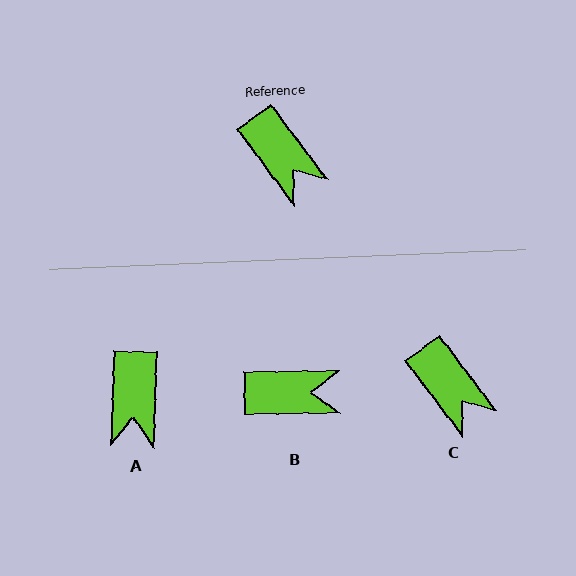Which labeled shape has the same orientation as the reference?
C.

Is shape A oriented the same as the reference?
No, it is off by about 39 degrees.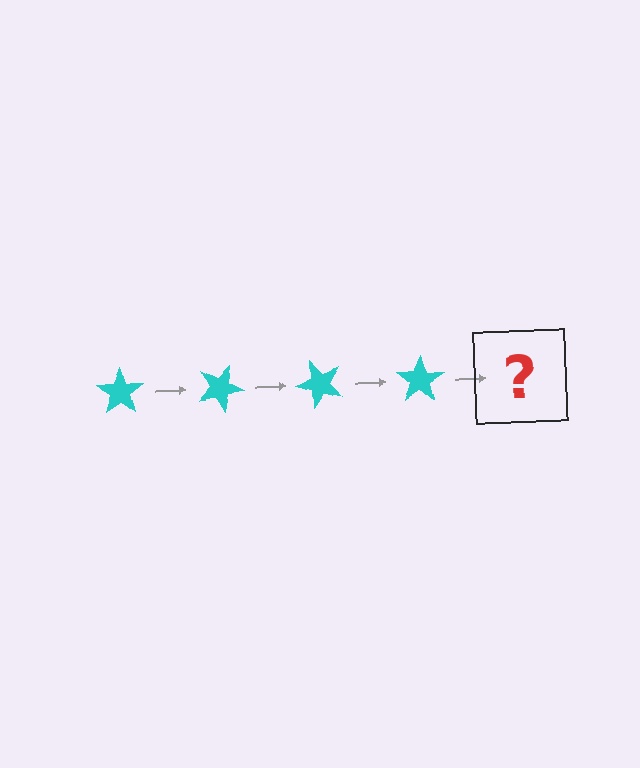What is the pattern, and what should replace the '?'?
The pattern is that the star rotates 25 degrees each step. The '?' should be a cyan star rotated 100 degrees.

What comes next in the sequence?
The next element should be a cyan star rotated 100 degrees.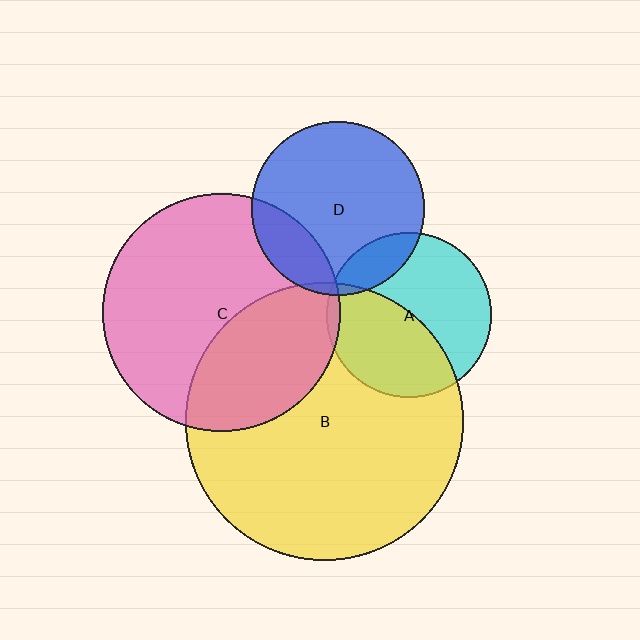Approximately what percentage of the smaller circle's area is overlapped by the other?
Approximately 15%.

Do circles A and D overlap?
Yes.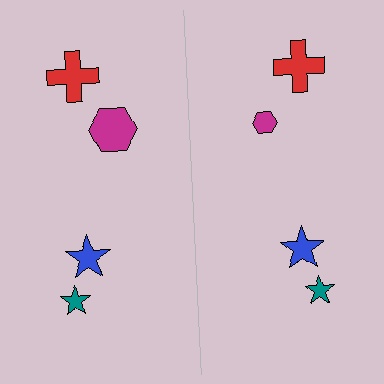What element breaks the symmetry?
The magenta hexagon on the right side has a different size than its mirror counterpart.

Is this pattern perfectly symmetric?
No, the pattern is not perfectly symmetric. The magenta hexagon on the right side has a different size than its mirror counterpart.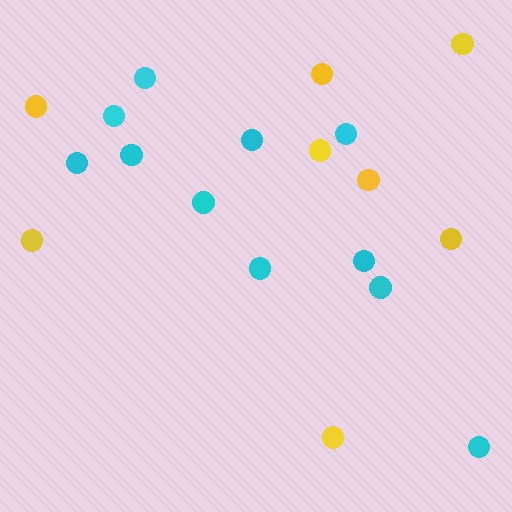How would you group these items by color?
There are 2 groups: one group of yellow circles (8) and one group of cyan circles (11).